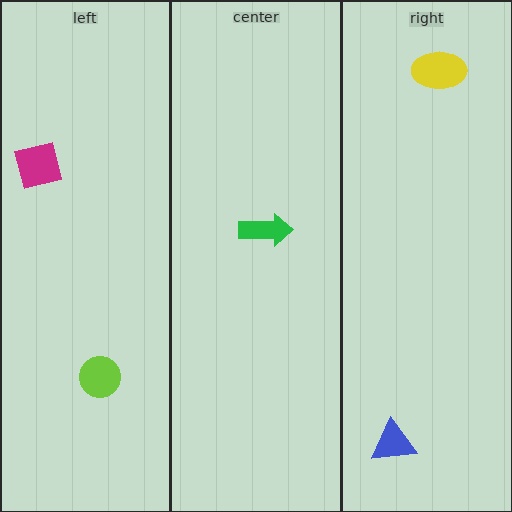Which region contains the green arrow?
The center region.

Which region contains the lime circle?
The left region.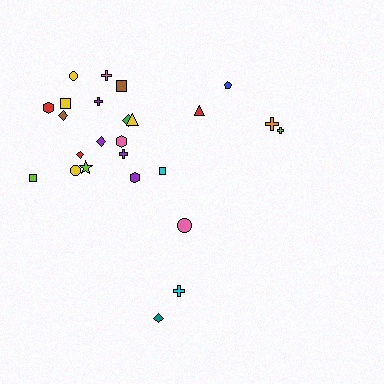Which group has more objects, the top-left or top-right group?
The top-left group.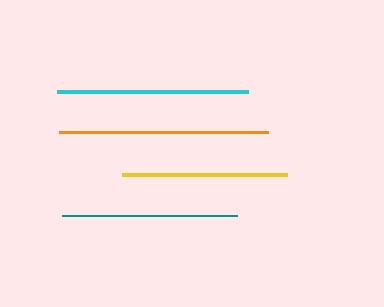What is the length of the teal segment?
The teal segment is approximately 175 pixels long.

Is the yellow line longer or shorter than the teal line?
The teal line is longer than the yellow line.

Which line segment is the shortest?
The yellow line is the shortest at approximately 165 pixels.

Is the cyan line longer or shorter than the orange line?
The orange line is longer than the cyan line.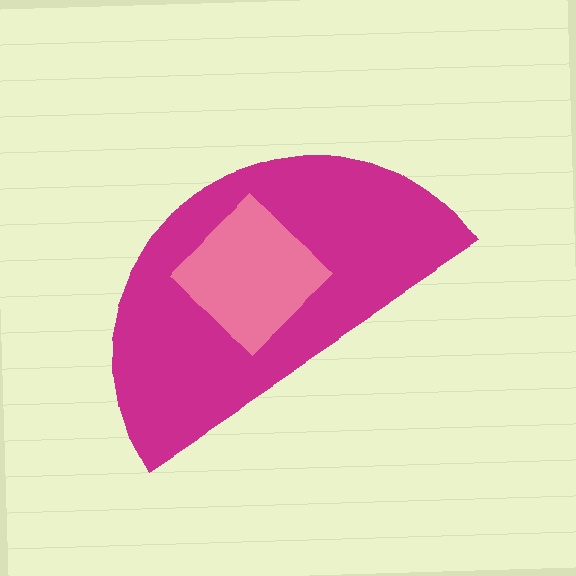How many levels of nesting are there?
2.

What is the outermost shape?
The magenta semicircle.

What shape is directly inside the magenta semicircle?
The pink diamond.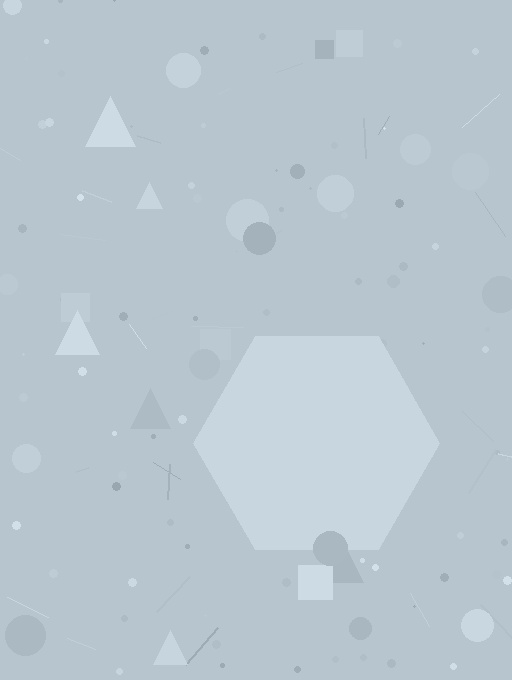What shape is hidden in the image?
A hexagon is hidden in the image.